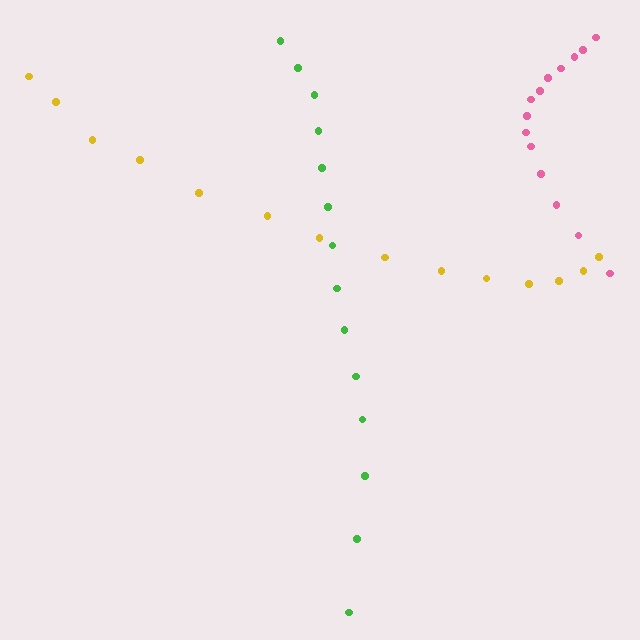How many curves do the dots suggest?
There are 3 distinct paths.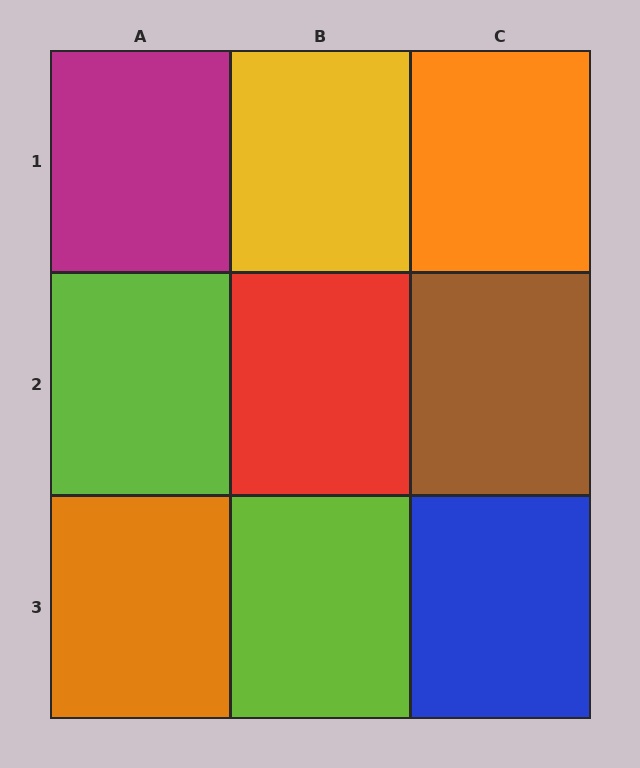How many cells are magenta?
1 cell is magenta.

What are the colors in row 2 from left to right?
Lime, red, brown.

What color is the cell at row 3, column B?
Lime.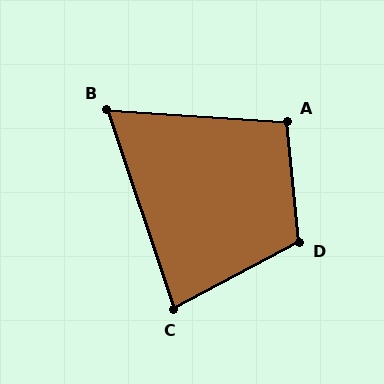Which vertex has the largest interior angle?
D, at approximately 112 degrees.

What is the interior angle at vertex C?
Approximately 80 degrees (acute).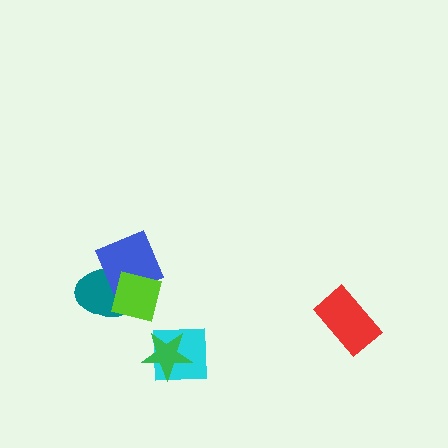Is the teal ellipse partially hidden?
Yes, it is partially covered by another shape.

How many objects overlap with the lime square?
2 objects overlap with the lime square.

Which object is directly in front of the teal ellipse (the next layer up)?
The blue diamond is directly in front of the teal ellipse.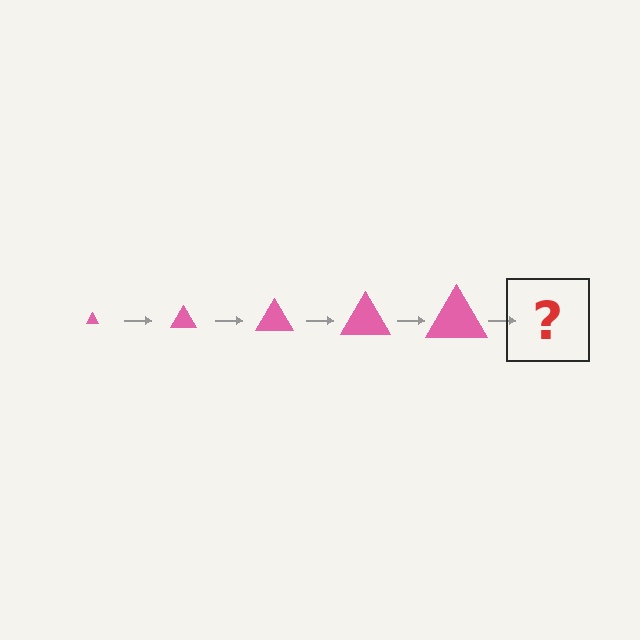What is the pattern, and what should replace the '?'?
The pattern is that the triangle gets progressively larger each step. The '?' should be a pink triangle, larger than the previous one.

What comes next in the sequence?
The next element should be a pink triangle, larger than the previous one.